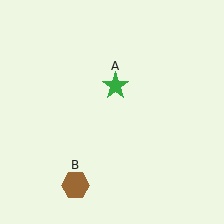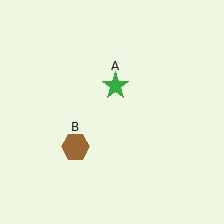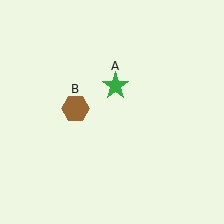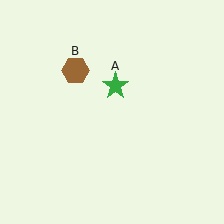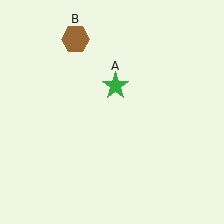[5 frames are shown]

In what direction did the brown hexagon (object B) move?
The brown hexagon (object B) moved up.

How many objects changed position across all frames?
1 object changed position: brown hexagon (object B).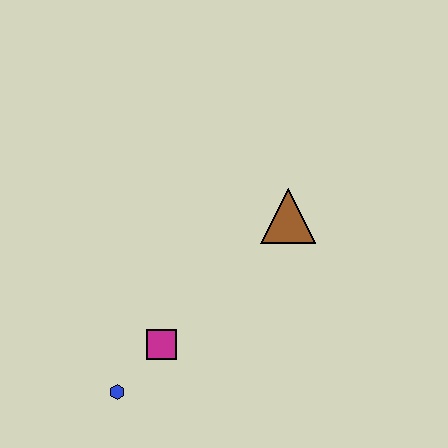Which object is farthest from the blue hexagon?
The brown triangle is farthest from the blue hexagon.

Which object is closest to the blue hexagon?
The magenta square is closest to the blue hexagon.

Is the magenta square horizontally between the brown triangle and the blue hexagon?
Yes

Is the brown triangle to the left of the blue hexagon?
No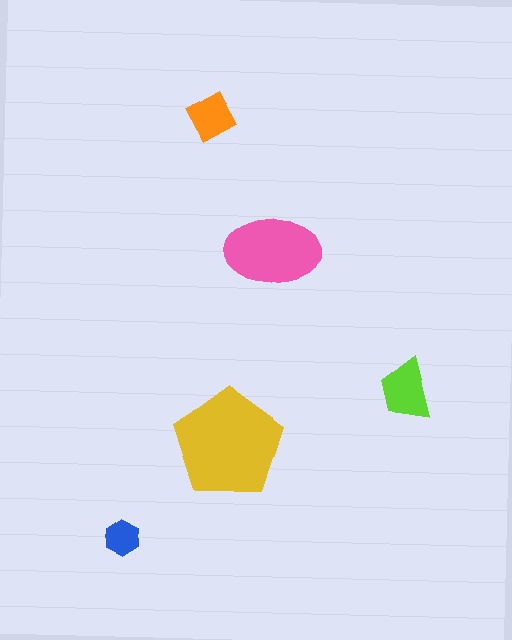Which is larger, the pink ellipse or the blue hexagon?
The pink ellipse.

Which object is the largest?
The yellow pentagon.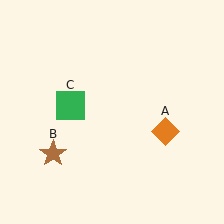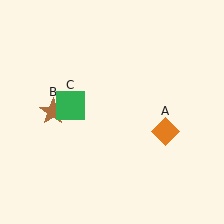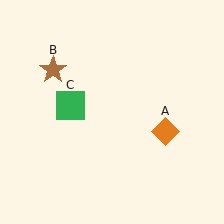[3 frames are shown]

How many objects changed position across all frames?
1 object changed position: brown star (object B).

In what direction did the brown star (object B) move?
The brown star (object B) moved up.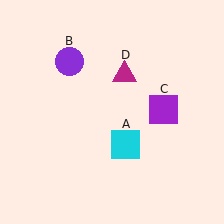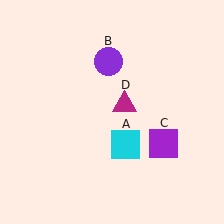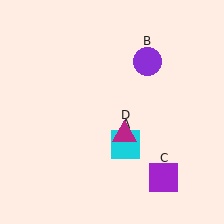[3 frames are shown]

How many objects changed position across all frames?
3 objects changed position: purple circle (object B), purple square (object C), magenta triangle (object D).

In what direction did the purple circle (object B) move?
The purple circle (object B) moved right.